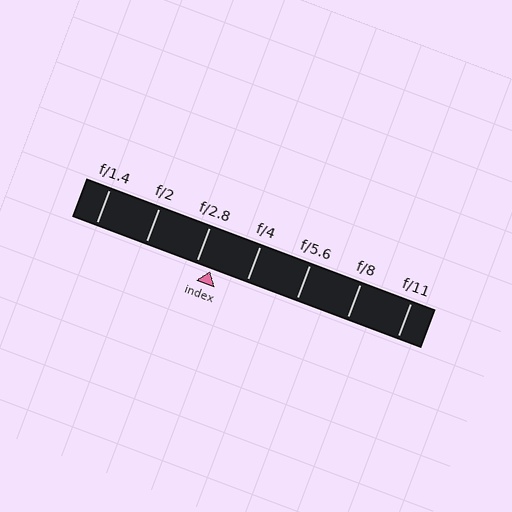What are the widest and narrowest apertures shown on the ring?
The widest aperture shown is f/1.4 and the narrowest is f/11.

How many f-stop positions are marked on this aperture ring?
There are 7 f-stop positions marked.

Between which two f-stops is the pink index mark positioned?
The index mark is between f/2.8 and f/4.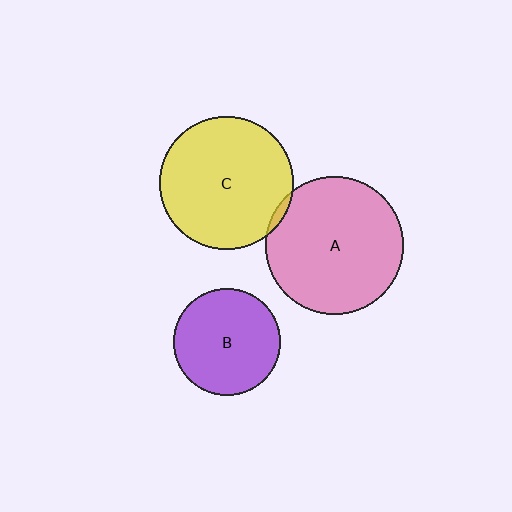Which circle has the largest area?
Circle A (pink).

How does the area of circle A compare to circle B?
Approximately 1.6 times.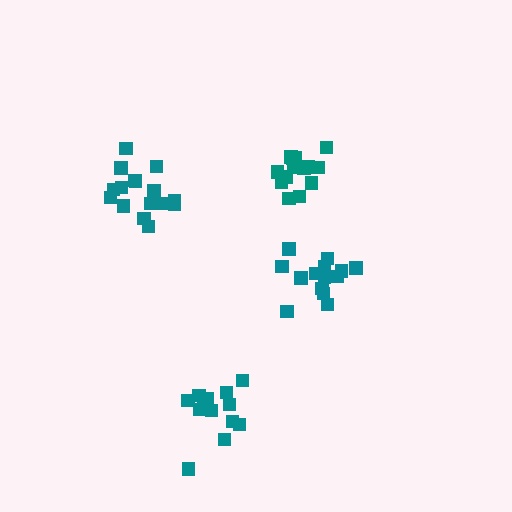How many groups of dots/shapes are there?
There are 4 groups.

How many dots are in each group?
Group 1: 13 dots, Group 2: 14 dots, Group 3: 16 dots, Group 4: 16 dots (59 total).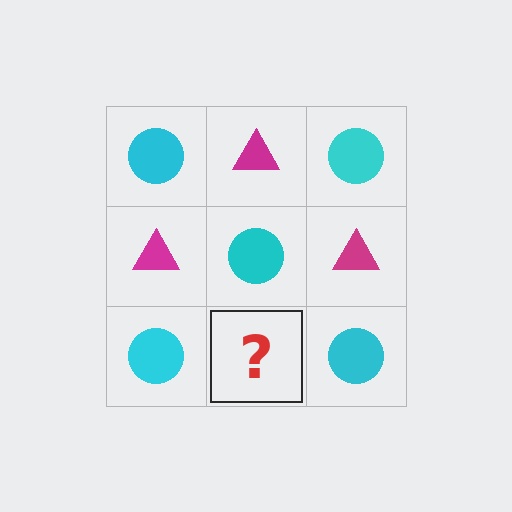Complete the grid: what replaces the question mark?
The question mark should be replaced with a magenta triangle.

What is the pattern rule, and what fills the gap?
The rule is that it alternates cyan circle and magenta triangle in a checkerboard pattern. The gap should be filled with a magenta triangle.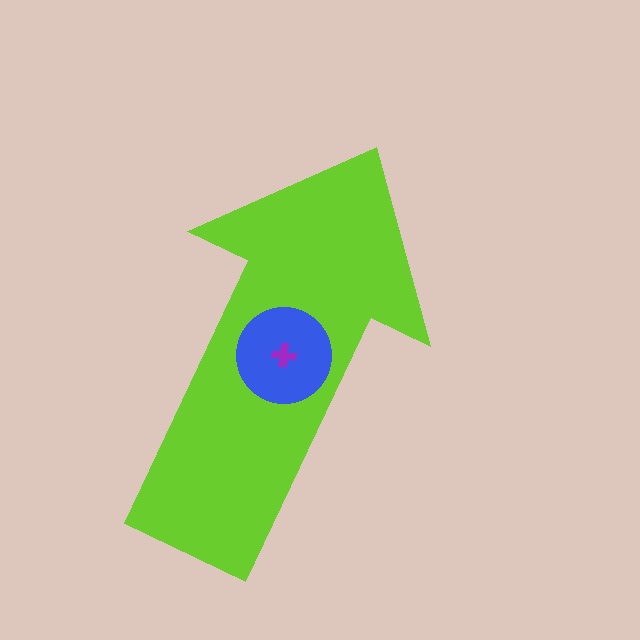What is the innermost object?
The purple cross.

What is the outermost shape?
The lime arrow.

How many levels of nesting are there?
3.